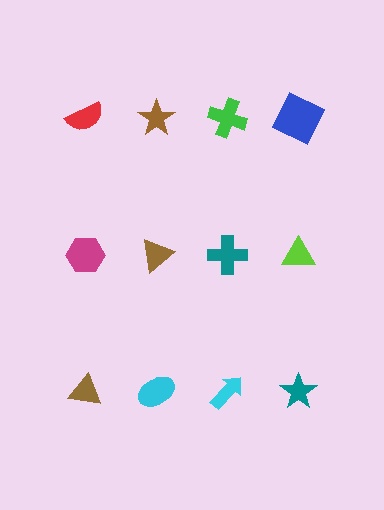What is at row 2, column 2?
A brown triangle.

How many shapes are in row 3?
4 shapes.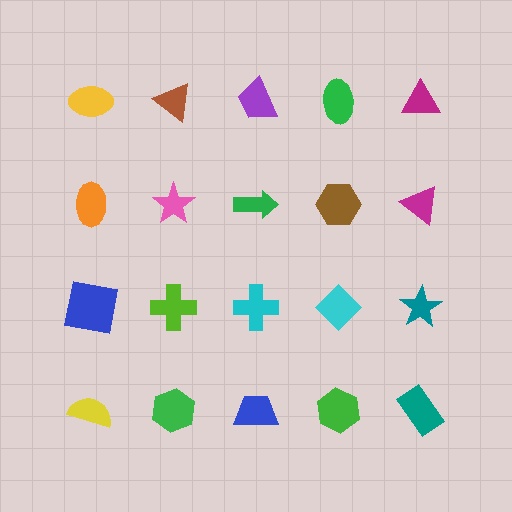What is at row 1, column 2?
A brown triangle.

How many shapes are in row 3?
5 shapes.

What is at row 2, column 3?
A green arrow.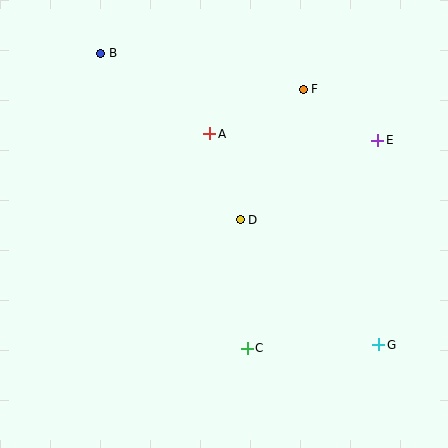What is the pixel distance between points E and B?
The distance between E and B is 290 pixels.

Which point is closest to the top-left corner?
Point B is closest to the top-left corner.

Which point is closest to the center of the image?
Point D at (240, 220) is closest to the center.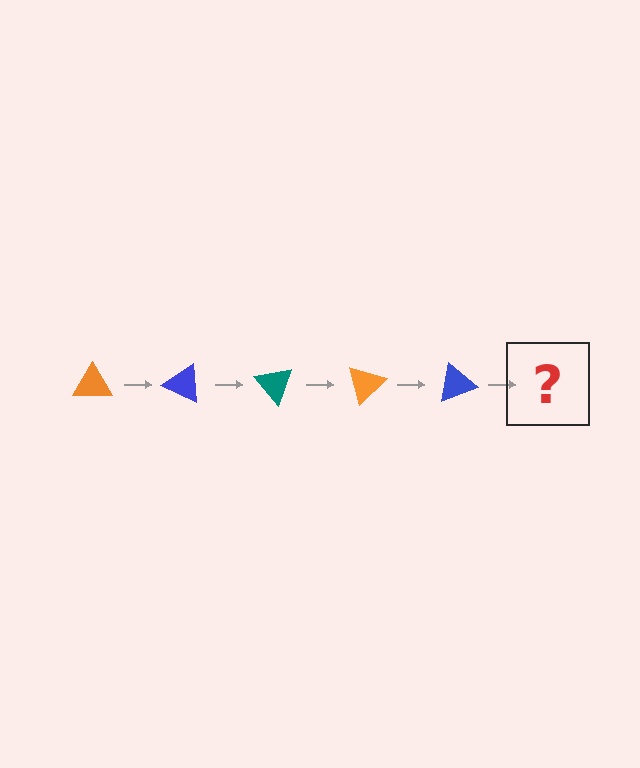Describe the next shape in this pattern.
It should be a teal triangle, rotated 125 degrees from the start.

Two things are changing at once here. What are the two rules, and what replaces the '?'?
The two rules are that it rotates 25 degrees each step and the color cycles through orange, blue, and teal. The '?' should be a teal triangle, rotated 125 degrees from the start.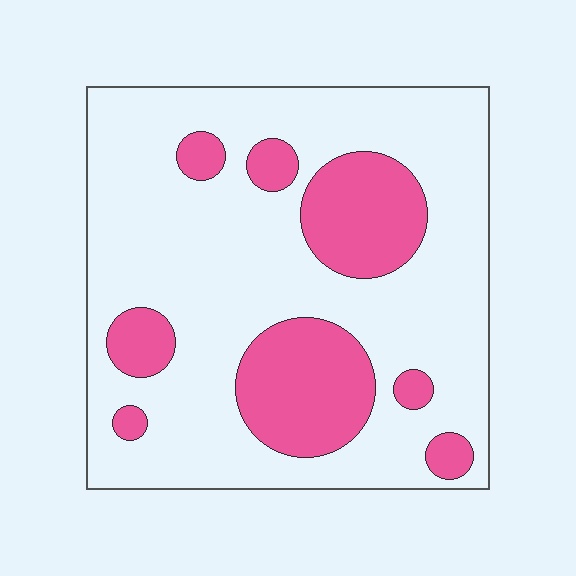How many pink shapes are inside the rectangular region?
8.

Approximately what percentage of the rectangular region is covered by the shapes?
Approximately 25%.